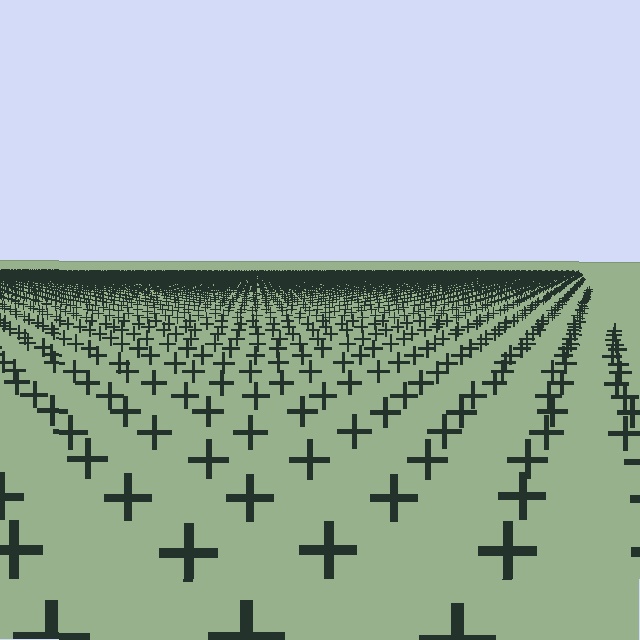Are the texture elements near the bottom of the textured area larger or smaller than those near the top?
Larger. Near the bottom, elements are closer to the viewer and appear at a bigger on-screen size.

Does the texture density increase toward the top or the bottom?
Density increases toward the top.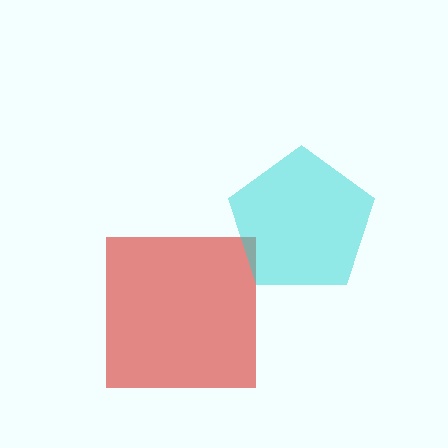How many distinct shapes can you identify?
There are 2 distinct shapes: a red square, a cyan pentagon.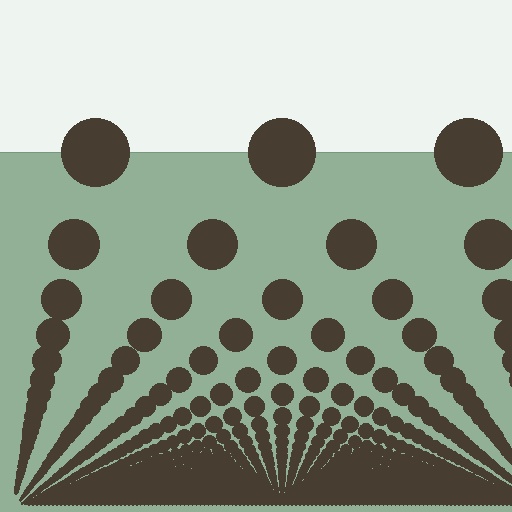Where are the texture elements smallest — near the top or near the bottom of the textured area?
Near the bottom.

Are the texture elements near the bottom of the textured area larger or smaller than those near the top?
Smaller. The gradient is inverted — elements near the bottom are smaller and denser.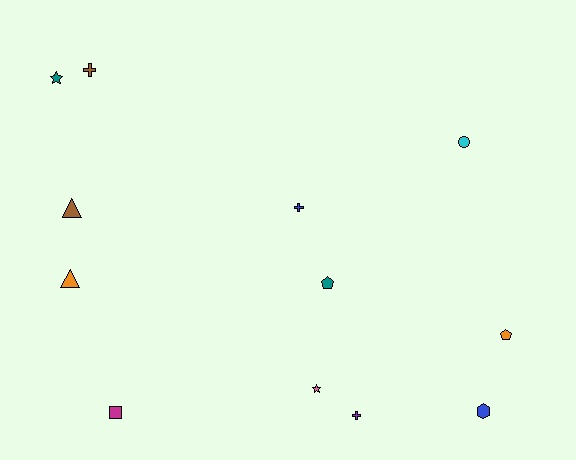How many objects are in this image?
There are 12 objects.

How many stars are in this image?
There are 2 stars.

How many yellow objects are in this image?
There are no yellow objects.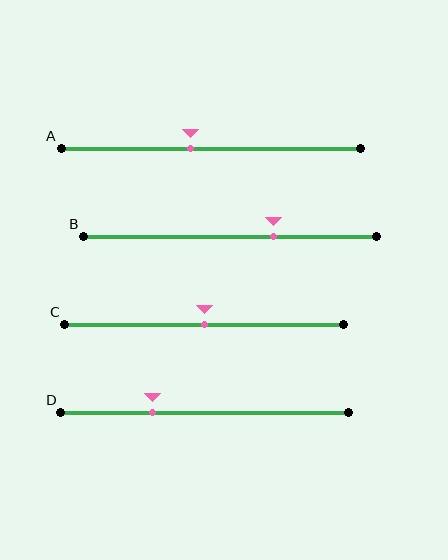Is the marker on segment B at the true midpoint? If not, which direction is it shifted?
No, the marker on segment B is shifted to the right by about 15% of the segment length.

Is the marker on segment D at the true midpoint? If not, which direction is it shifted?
No, the marker on segment D is shifted to the left by about 18% of the segment length.